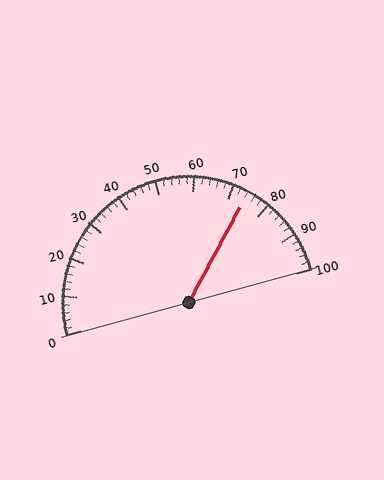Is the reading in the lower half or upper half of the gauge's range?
The reading is in the upper half of the range (0 to 100).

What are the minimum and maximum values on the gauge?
The gauge ranges from 0 to 100.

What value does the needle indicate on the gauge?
The needle indicates approximately 74.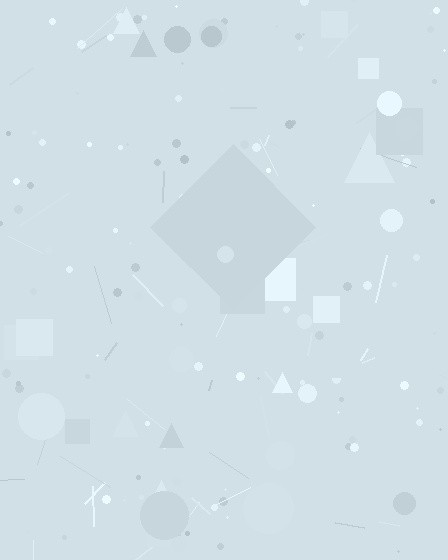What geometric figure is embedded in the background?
A diamond is embedded in the background.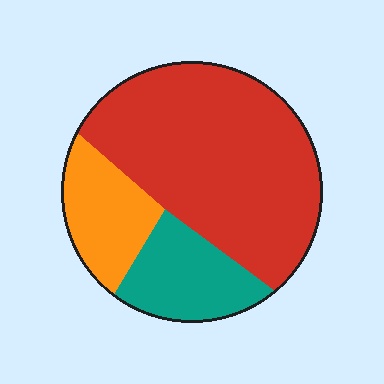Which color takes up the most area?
Red, at roughly 65%.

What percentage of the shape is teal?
Teal takes up about one fifth (1/5) of the shape.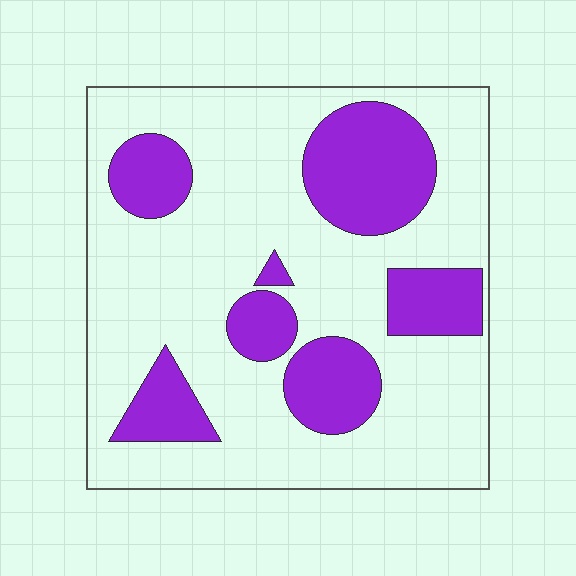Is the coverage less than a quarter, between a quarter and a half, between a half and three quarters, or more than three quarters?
Between a quarter and a half.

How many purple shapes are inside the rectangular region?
7.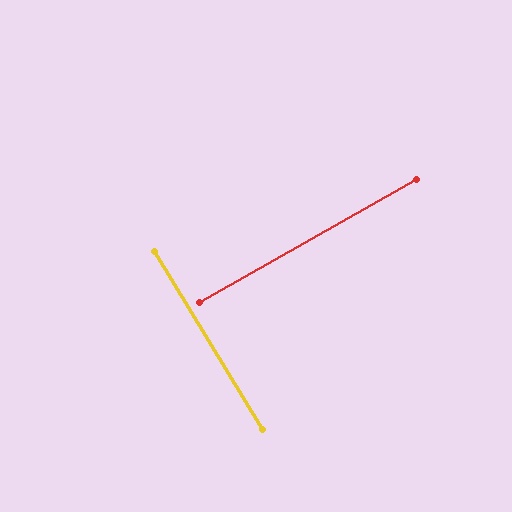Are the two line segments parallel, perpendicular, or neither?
Perpendicular — they meet at approximately 88°.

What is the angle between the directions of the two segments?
Approximately 88 degrees.